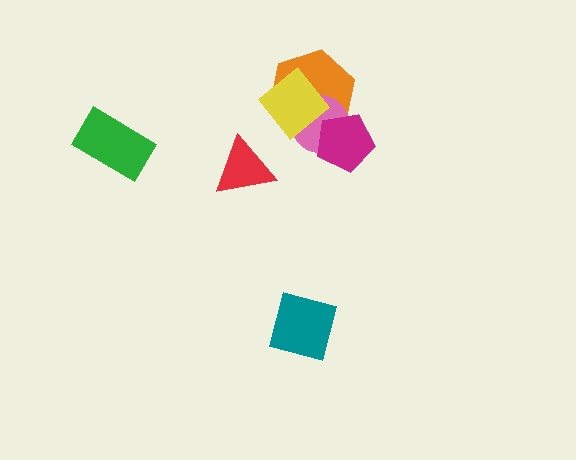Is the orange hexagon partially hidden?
Yes, it is partially covered by another shape.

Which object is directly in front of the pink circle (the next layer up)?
The magenta pentagon is directly in front of the pink circle.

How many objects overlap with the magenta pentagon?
2 objects overlap with the magenta pentagon.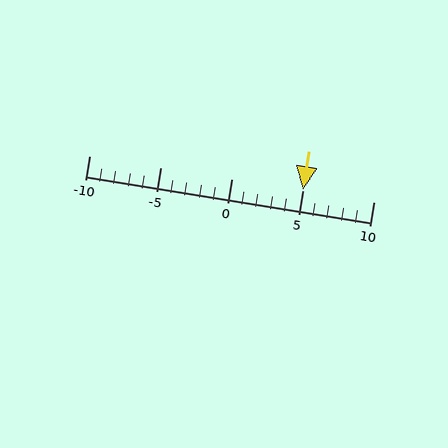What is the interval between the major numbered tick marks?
The major tick marks are spaced 5 units apart.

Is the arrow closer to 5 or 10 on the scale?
The arrow is closer to 5.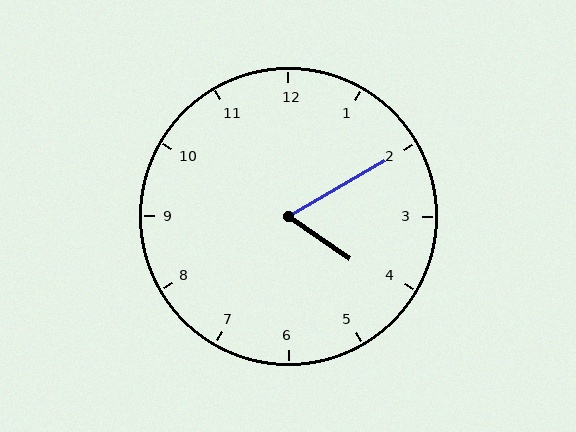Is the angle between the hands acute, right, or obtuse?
It is acute.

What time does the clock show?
4:10.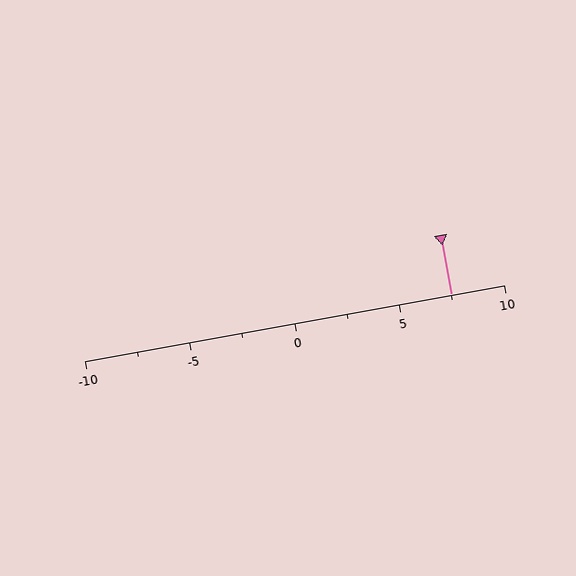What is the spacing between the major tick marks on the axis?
The major ticks are spaced 5 apart.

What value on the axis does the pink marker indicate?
The marker indicates approximately 7.5.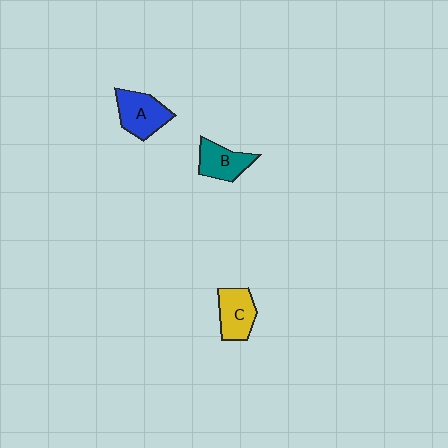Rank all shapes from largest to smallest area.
From largest to smallest: A (blue), C (yellow), B (teal).